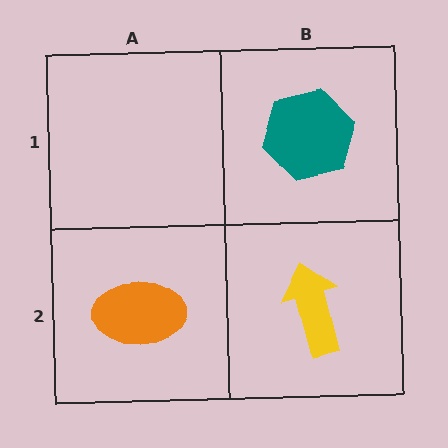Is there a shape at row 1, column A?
No, that cell is empty.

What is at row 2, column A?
An orange ellipse.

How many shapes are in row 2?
2 shapes.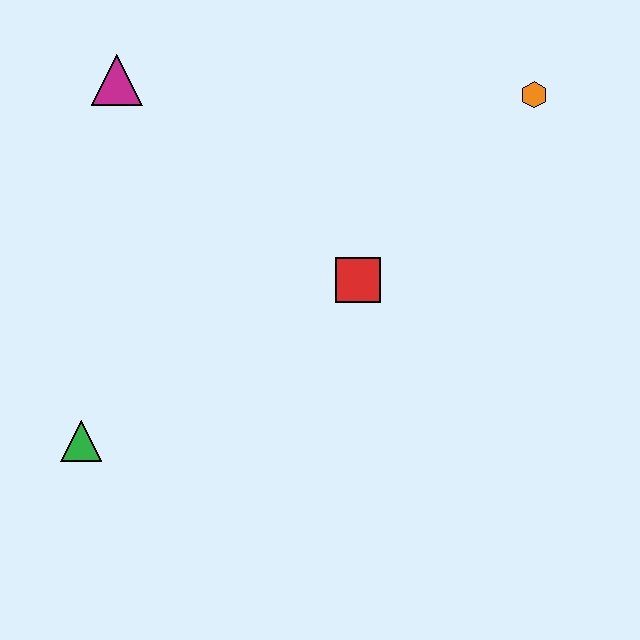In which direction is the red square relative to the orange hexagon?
The red square is below the orange hexagon.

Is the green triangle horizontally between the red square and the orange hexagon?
No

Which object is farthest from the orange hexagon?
The green triangle is farthest from the orange hexagon.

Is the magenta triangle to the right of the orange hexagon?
No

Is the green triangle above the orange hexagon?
No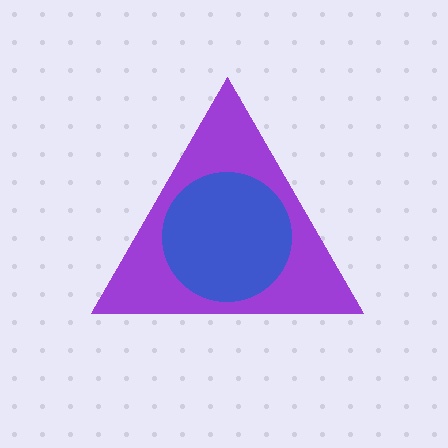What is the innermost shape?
The blue circle.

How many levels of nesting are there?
2.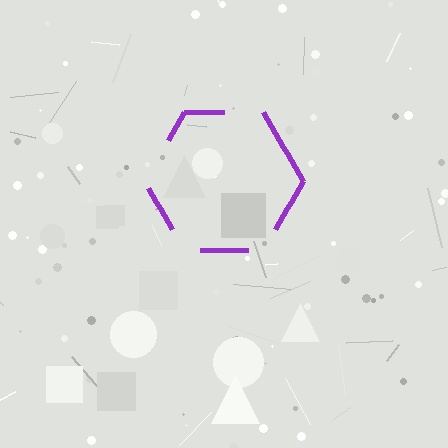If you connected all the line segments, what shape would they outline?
They would outline a hexagon.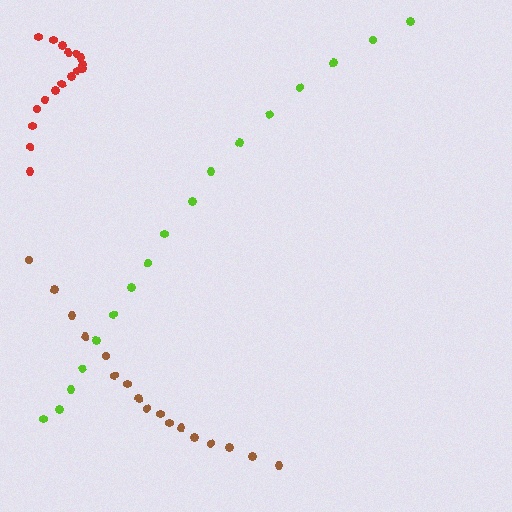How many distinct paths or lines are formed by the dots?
There are 3 distinct paths.